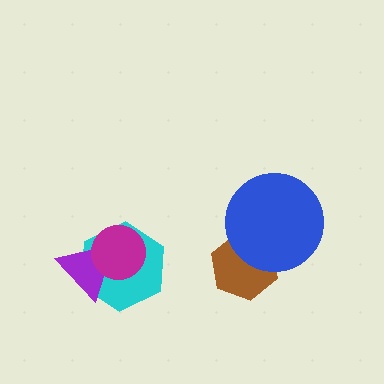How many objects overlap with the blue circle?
1 object overlaps with the blue circle.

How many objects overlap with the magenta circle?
2 objects overlap with the magenta circle.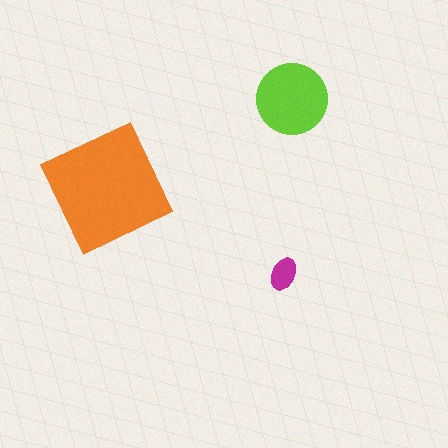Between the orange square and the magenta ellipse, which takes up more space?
The orange square.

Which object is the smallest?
The magenta ellipse.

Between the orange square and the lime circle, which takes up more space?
The orange square.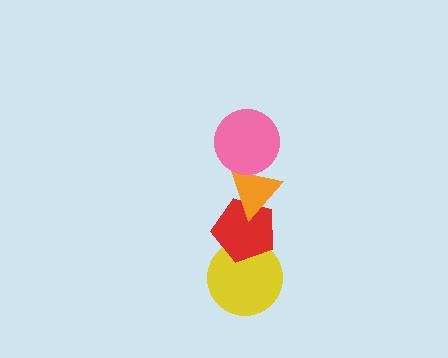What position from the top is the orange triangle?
The orange triangle is 2nd from the top.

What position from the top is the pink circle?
The pink circle is 1st from the top.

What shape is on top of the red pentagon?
The orange triangle is on top of the red pentagon.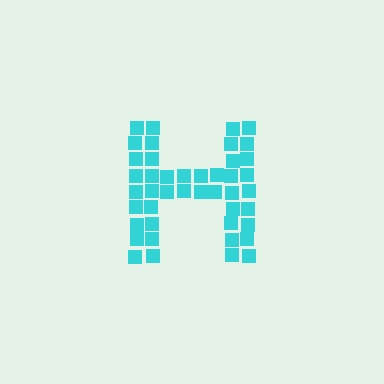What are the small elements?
The small elements are squares.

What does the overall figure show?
The overall figure shows the letter H.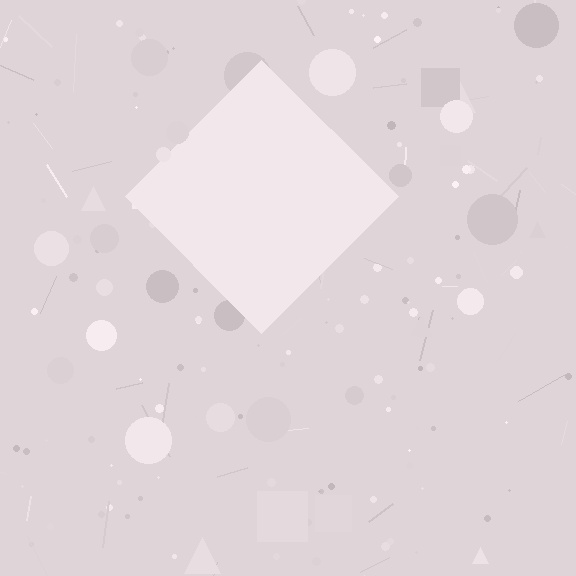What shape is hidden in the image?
A diamond is hidden in the image.